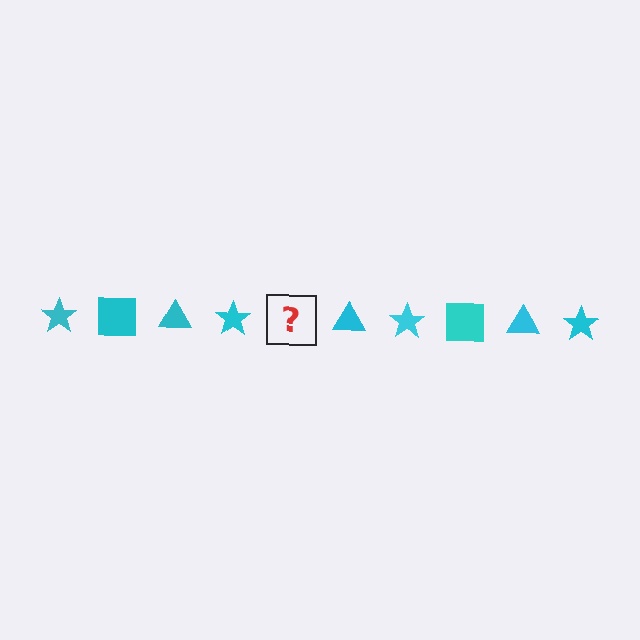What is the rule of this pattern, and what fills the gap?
The rule is that the pattern cycles through star, square, triangle shapes in cyan. The gap should be filled with a cyan square.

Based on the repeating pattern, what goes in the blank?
The blank should be a cyan square.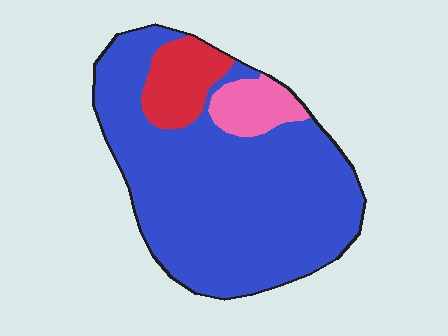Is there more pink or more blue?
Blue.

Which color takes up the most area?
Blue, at roughly 80%.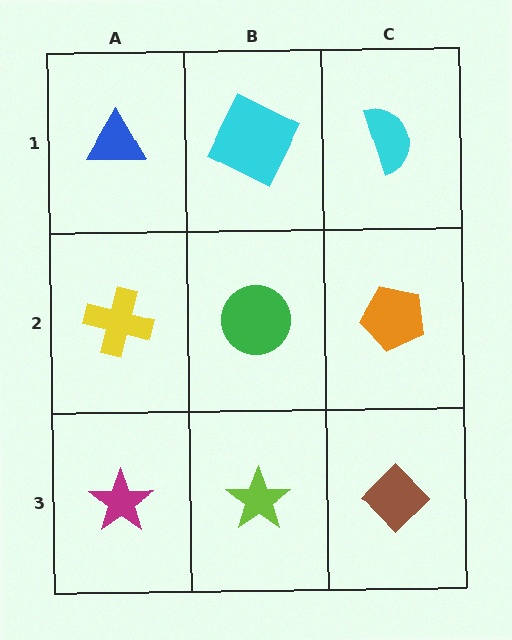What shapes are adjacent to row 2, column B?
A cyan square (row 1, column B), a lime star (row 3, column B), a yellow cross (row 2, column A), an orange pentagon (row 2, column C).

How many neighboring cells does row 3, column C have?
2.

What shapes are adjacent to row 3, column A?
A yellow cross (row 2, column A), a lime star (row 3, column B).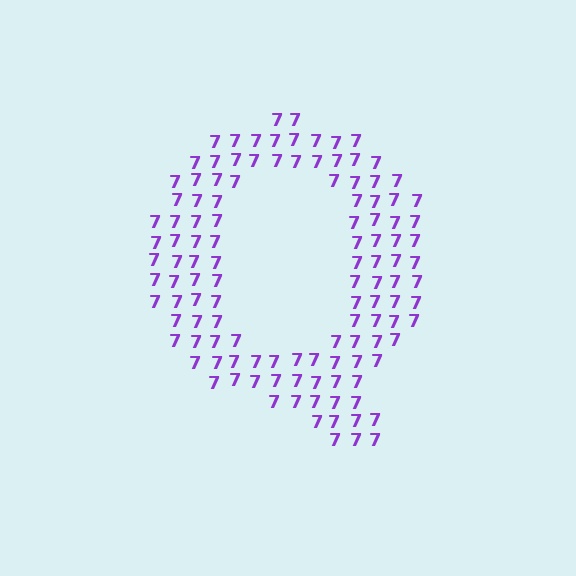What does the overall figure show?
The overall figure shows the letter Q.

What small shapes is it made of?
It is made of small digit 7's.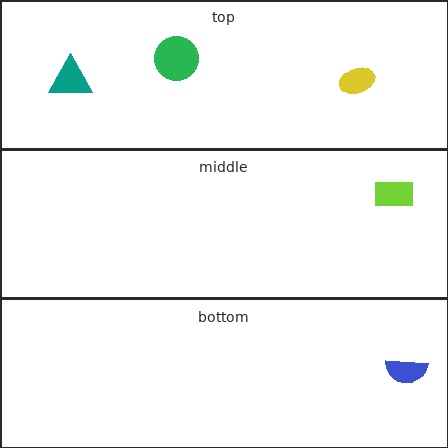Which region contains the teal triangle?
The top region.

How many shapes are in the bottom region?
1.